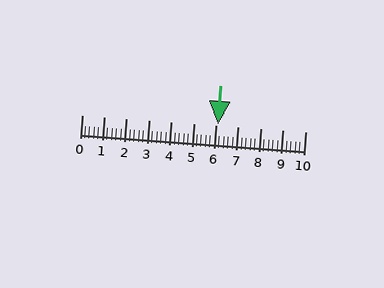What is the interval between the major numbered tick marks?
The major tick marks are spaced 1 units apart.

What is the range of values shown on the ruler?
The ruler shows values from 0 to 10.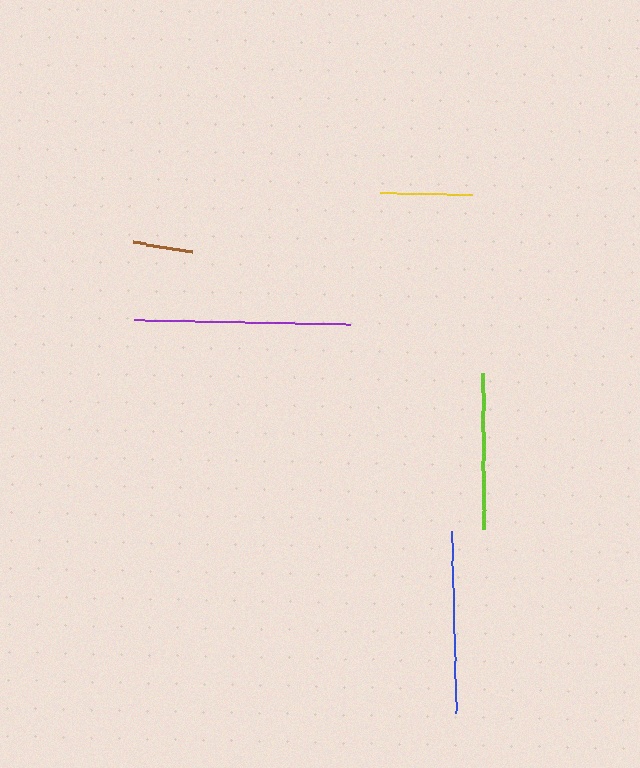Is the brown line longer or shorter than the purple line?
The purple line is longer than the brown line.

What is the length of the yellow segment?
The yellow segment is approximately 92 pixels long.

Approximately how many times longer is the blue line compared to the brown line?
The blue line is approximately 3.0 times the length of the brown line.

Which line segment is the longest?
The purple line is the longest at approximately 216 pixels.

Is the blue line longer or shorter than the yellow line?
The blue line is longer than the yellow line.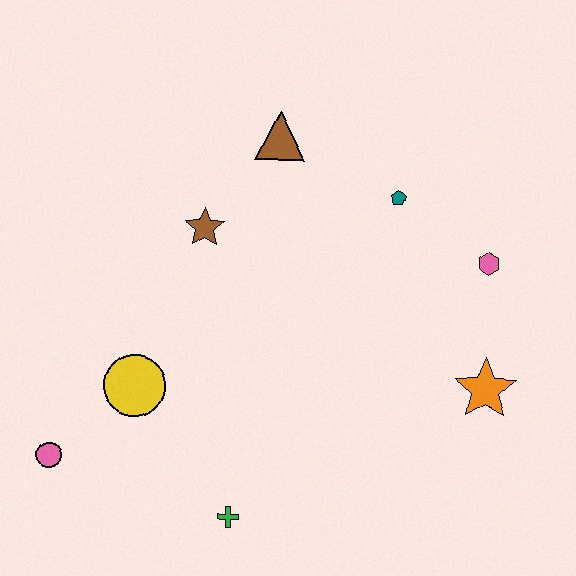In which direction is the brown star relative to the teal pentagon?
The brown star is to the left of the teal pentagon.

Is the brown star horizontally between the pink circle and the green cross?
Yes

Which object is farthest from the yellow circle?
The pink hexagon is farthest from the yellow circle.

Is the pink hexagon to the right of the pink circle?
Yes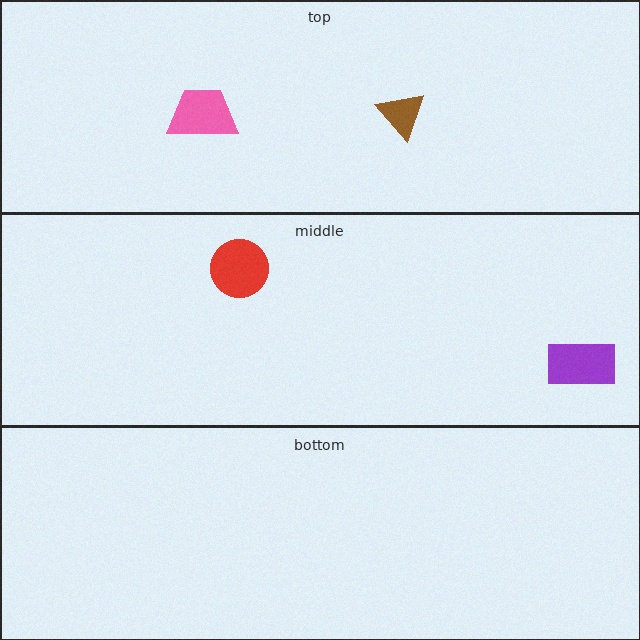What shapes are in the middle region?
The purple rectangle, the red circle.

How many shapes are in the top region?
2.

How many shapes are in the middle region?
2.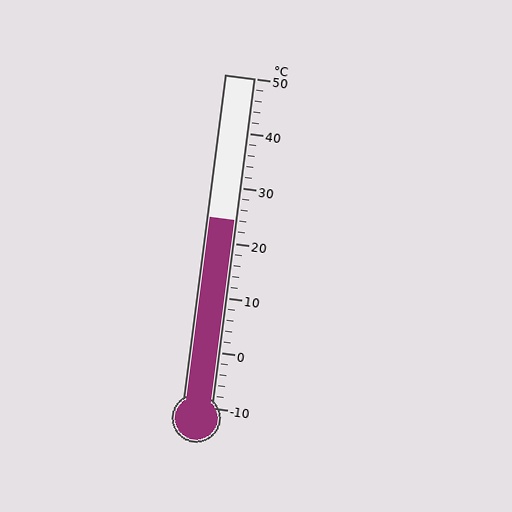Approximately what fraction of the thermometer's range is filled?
The thermometer is filled to approximately 55% of its range.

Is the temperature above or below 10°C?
The temperature is above 10°C.